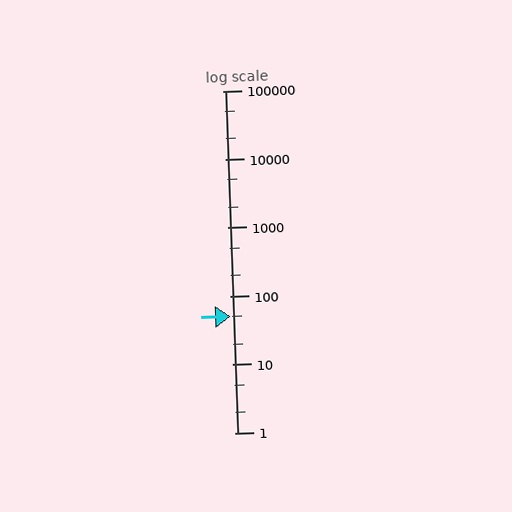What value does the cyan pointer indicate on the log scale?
The pointer indicates approximately 50.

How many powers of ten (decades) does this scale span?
The scale spans 5 decades, from 1 to 100000.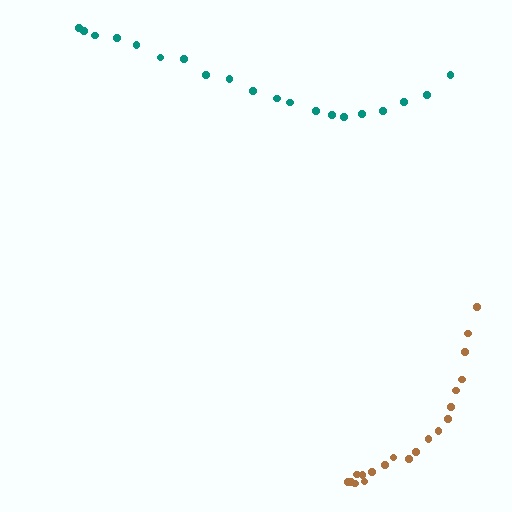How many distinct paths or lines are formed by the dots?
There are 2 distinct paths.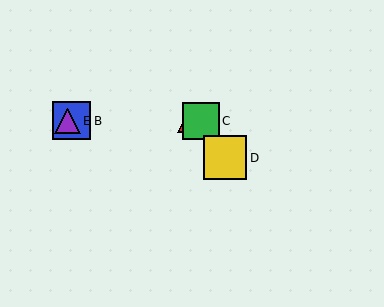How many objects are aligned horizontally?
4 objects (A, B, C, E) are aligned horizontally.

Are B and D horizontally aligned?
No, B is at y≈121 and D is at y≈158.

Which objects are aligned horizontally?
Objects A, B, C, E are aligned horizontally.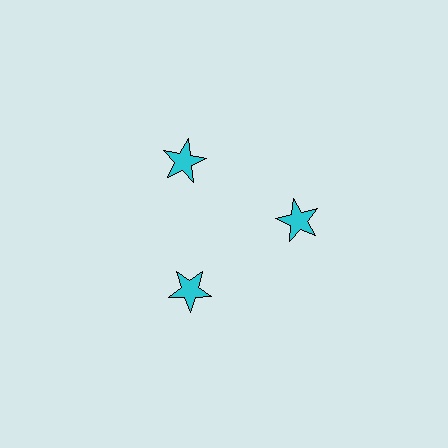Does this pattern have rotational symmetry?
Yes, this pattern has 3-fold rotational symmetry. It looks the same after rotating 120 degrees around the center.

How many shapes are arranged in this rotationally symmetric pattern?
There are 3 shapes, arranged in 3 groups of 1.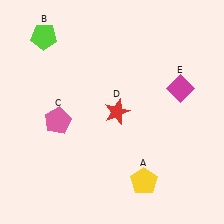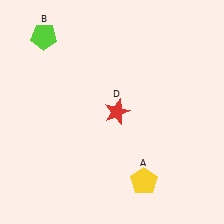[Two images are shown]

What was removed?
The magenta diamond (E), the pink pentagon (C) were removed in Image 2.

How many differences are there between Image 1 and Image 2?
There are 2 differences between the two images.